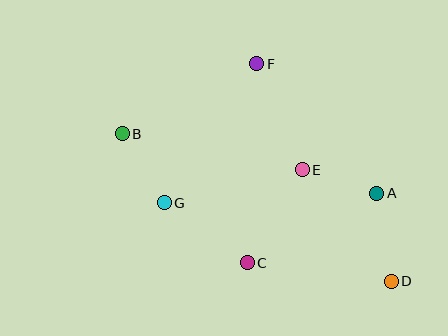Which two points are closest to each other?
Points A and E are closest to each other.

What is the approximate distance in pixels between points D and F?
The distance between D and F is approximately 256 pixels.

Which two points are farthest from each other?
Points B and D are farthest from each other.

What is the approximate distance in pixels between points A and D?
The distance between A and D is approximately 89 pixels.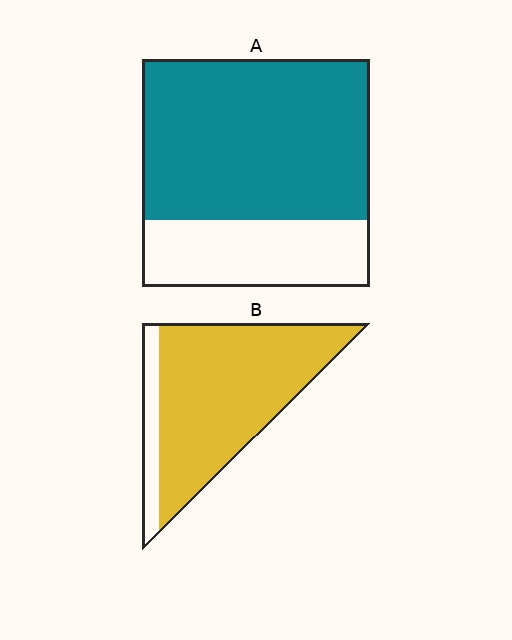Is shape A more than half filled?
Yes.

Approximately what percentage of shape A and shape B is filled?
A is approximately 70% and B is approximately 85%.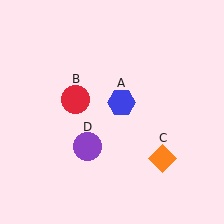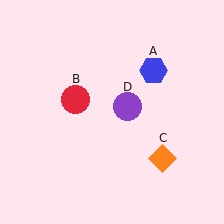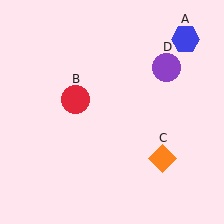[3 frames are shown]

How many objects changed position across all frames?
2 objects changed position: blue hexagon (object A), purple circle (object D).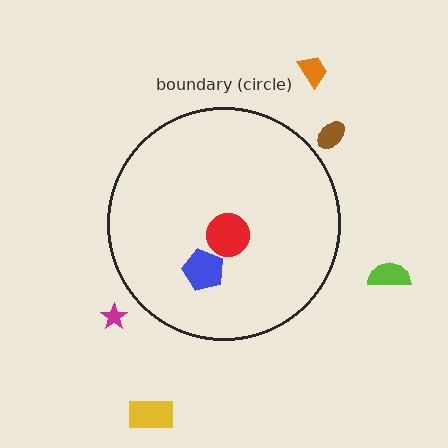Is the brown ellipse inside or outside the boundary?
Outside.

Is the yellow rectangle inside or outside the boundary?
Outside.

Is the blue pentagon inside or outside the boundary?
Inside.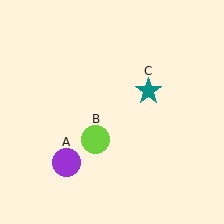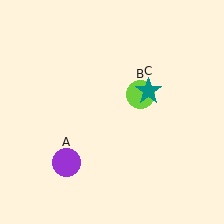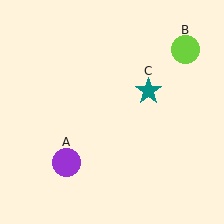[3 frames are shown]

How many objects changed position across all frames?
1 object changed position: lime circle (object B).